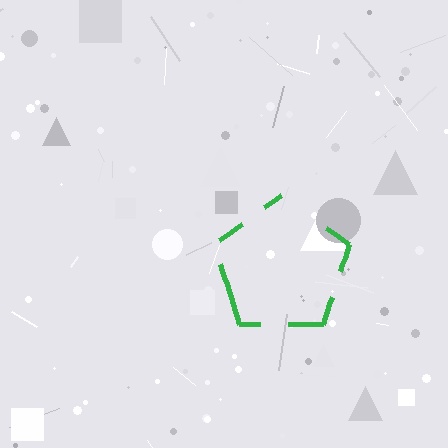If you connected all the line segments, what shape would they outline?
They would outline a pentagon.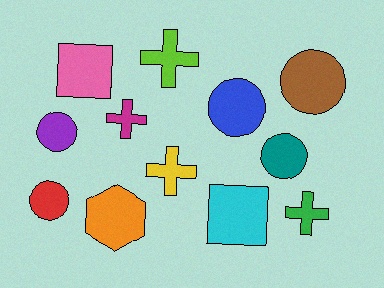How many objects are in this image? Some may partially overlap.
There are 12 objects.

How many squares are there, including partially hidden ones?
There are 2 squares.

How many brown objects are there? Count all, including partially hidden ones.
There is 1 brown object.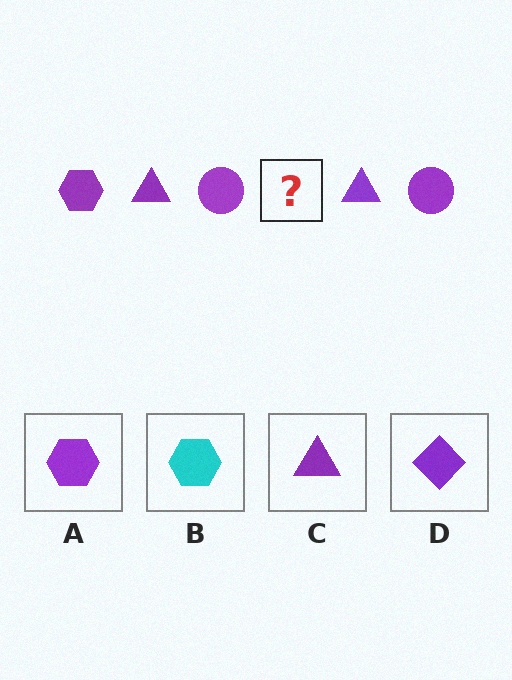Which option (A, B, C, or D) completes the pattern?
A.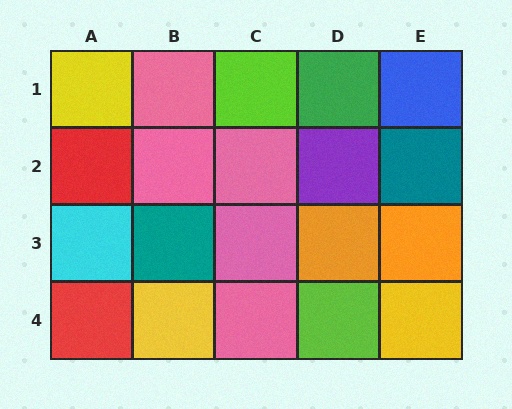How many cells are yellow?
3 cells are yellow.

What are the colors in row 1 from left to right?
Yellow, pink, lime, green, blue.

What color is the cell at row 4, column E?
Yellow.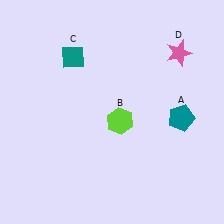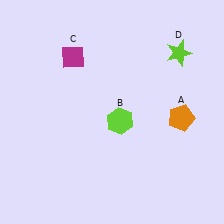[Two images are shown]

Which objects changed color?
A changed from teal to orange. C changed from teal to magenta. D changed from pink to lime.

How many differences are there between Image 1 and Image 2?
There are 3 differences between the two images.